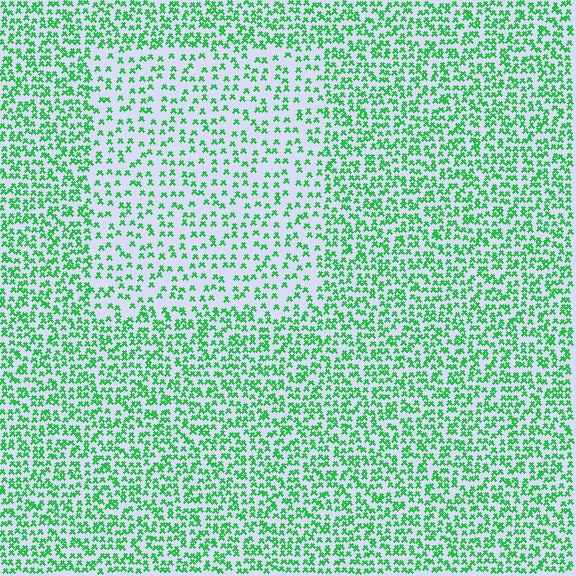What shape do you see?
I see a rectangle.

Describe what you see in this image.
The image contains small green elements arranged at two different densities. A rectangle-shaped region is visible where the elements are less densely packed than the surrounding area.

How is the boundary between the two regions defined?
The boundary is defined by a change in element density (approximately 1.9x ratio). All elements are the same color, size, and shape.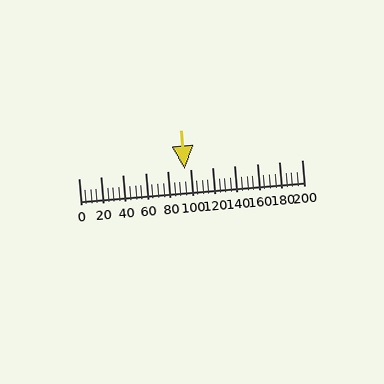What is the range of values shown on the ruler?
The ruler shows values from 0 to 200.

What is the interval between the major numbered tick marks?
The major tick marks are spaced 20 units apart.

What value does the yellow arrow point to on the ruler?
The yellow arrow points to approximately 95.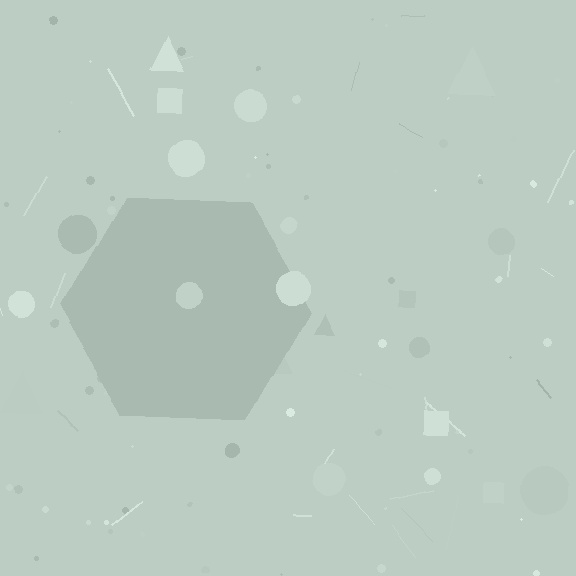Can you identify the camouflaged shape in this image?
The camouflaged shape is a hexagon.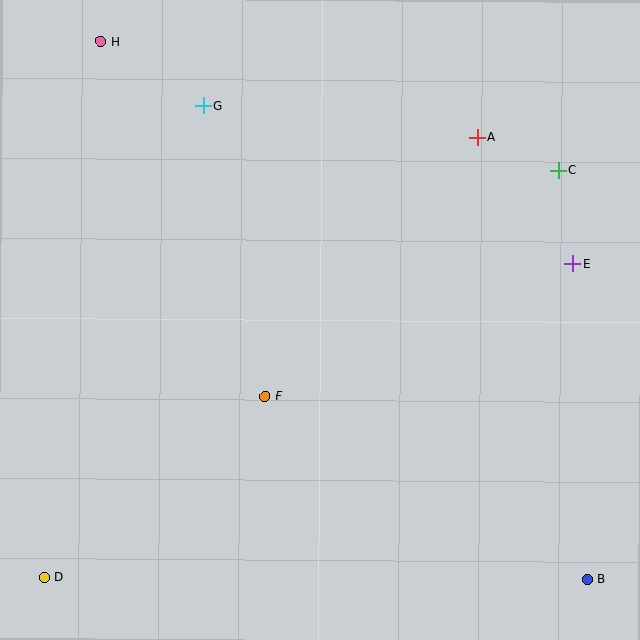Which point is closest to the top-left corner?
Point H is closest to the top-left corner.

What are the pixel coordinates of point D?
Point D is at (44, 577).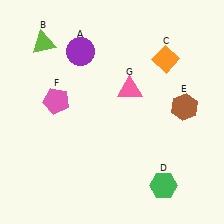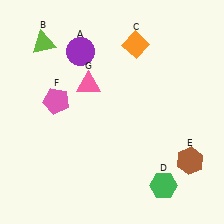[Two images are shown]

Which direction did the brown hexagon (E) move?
The brown hexagon (E) moved down.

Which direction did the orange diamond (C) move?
The orange diamond (C) moved left.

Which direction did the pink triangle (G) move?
The pink triangle (G) moved left.